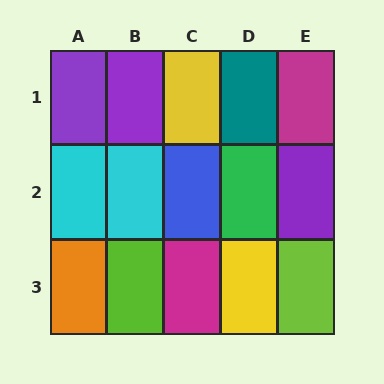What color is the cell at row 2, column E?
Purple.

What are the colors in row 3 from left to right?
Orange, lime, magenta, yellow, lime.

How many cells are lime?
2 cells are lime.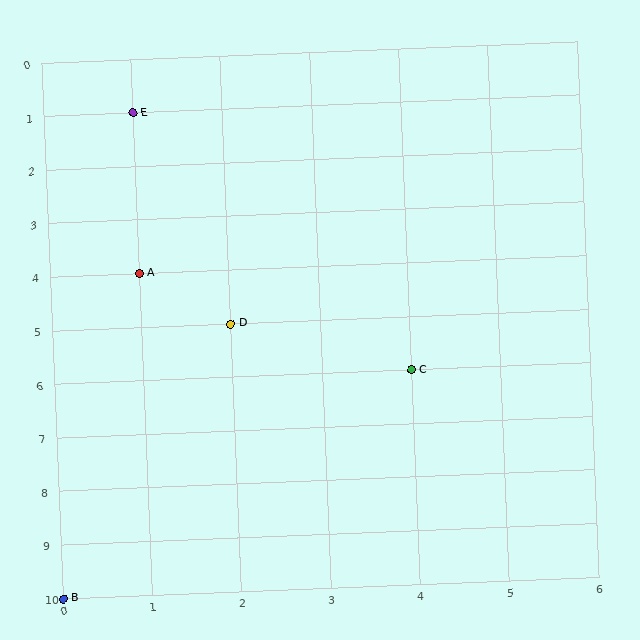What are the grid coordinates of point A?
Point A is at grid coordinates (1, 4).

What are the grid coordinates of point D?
Point D is at grid coordinates (2, 5).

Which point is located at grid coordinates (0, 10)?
Point B is at (0, 10).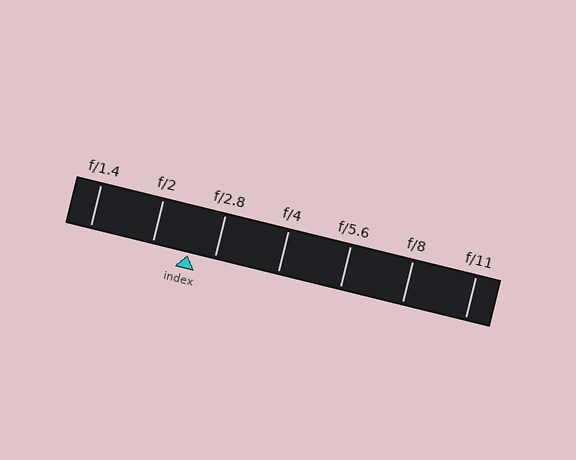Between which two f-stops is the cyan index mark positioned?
The index mark is between f/2 and f/2.8.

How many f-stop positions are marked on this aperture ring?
There are 7 f-stop positions marked.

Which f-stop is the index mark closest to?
The index mark is closest to f/2.8.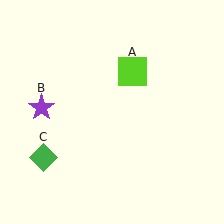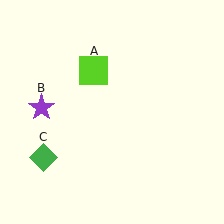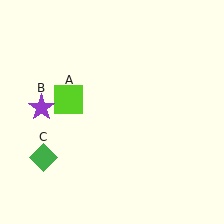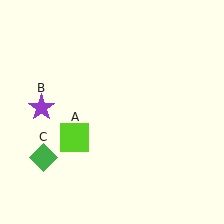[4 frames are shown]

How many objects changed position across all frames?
1 object changed position: lime square (object A).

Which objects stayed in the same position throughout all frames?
Purple star (object B) and green diamond (object C) remained stationary.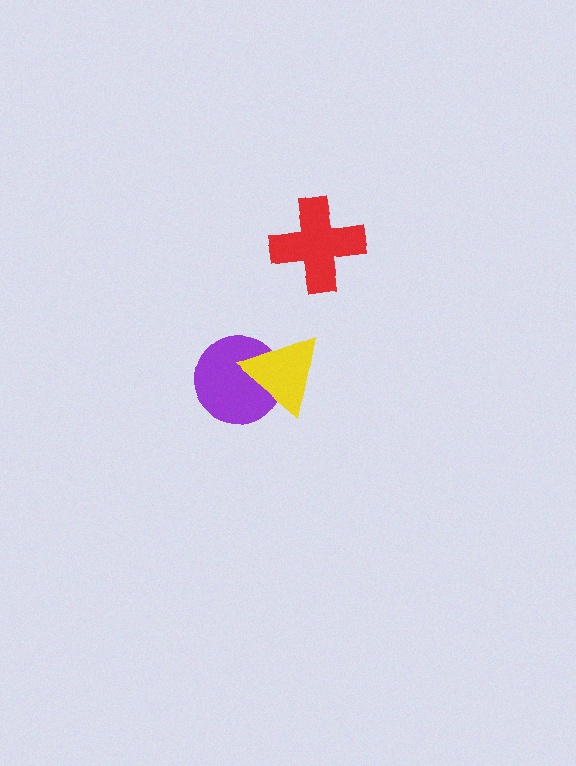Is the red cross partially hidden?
No, no other shape covers it.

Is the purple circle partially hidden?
Yes, it is partially covered by another shape.